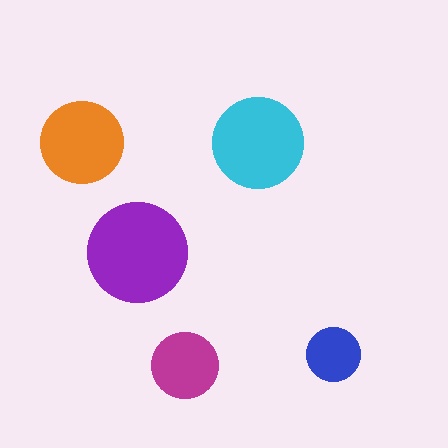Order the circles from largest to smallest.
the purple one, the cyan one, the orange one, the magenta one, the blue one.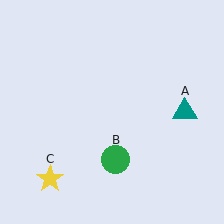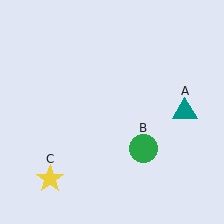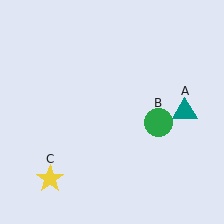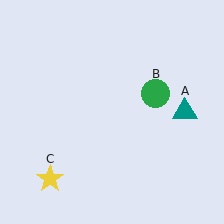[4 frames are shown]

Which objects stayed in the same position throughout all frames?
Teal triangle (object A) and yellow star (object C) remained stationary.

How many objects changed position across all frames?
1 object changed position: green circle (object B).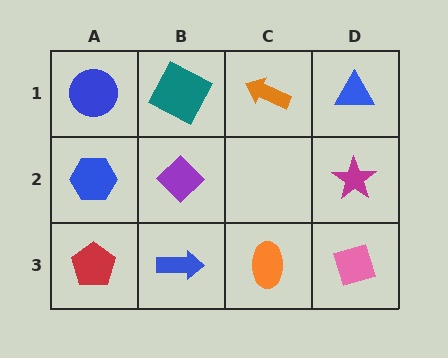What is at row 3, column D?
A pink diamond.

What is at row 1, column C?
An orange arrow.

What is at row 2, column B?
A purple diamond.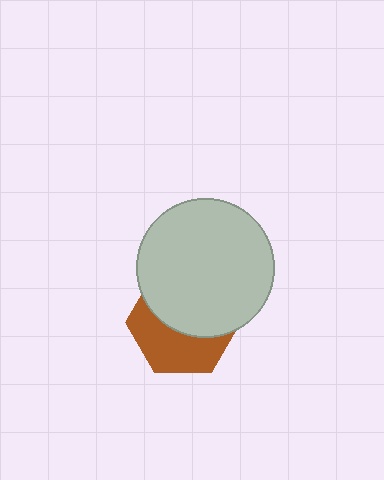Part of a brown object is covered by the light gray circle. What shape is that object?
It is a hexagon.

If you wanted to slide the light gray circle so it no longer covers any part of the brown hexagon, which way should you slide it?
Slide it up — that is the most direct way to separate the two shapes.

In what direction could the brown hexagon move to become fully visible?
The brown hexagon could move down. That would shift it out from behind the light gray circle entirely.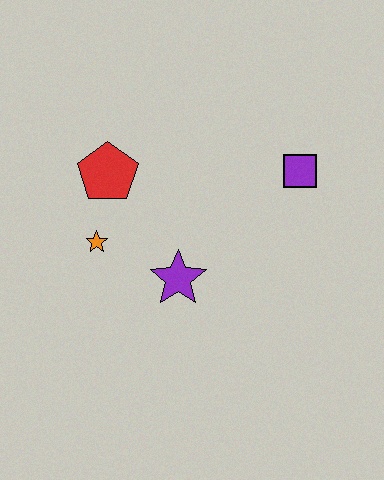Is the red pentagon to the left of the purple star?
Yes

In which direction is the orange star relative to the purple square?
The orange star is to the left of the purple square.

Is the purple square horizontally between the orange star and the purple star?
No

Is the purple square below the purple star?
No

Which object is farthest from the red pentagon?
The purple square is farthest from the red pentagon.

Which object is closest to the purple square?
The purple star is closest to the purple square.